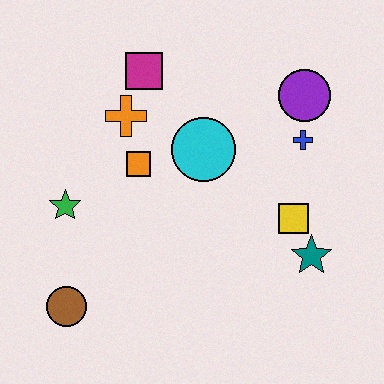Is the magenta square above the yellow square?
Yes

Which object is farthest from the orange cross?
The teal star is farthest from the orange cross.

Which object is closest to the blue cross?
The purple circle is closest to the blue cross.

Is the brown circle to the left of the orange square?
Yes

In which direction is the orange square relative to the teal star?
The orange square is to the left of the teal star.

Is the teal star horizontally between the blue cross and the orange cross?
No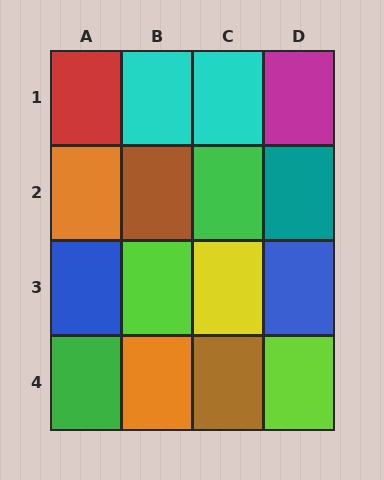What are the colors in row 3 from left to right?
Blue, lime, yellow, blue.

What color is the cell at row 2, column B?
Brown.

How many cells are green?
2 cells are green.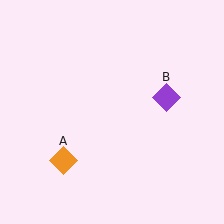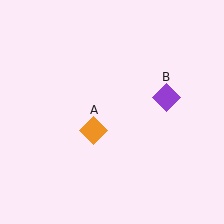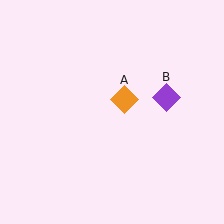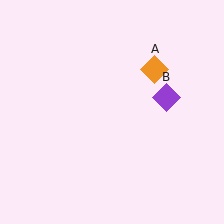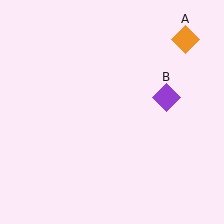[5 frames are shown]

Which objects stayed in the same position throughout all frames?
Purple diamond (object B) remained stationary.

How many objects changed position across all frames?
1 object changed position: orange diamond (object A).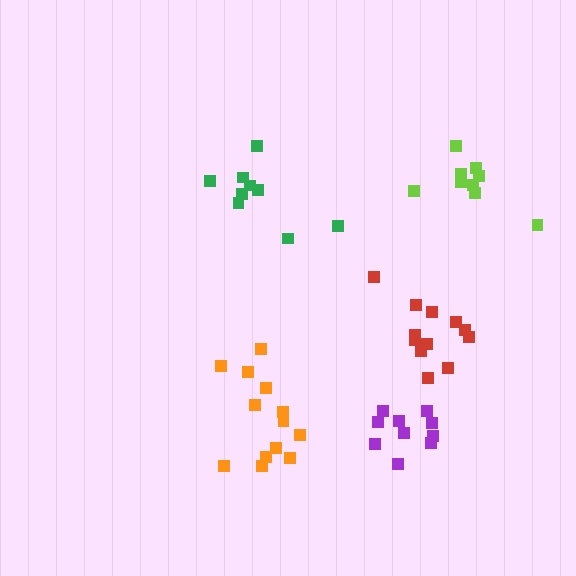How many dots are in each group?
Group 1: 10 dots, Group 2: 9 dots, Group 3: 9 dots, Group 4: 13 dots, Group 5: 12 dots (53 total).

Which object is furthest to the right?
The lime cluster is rightmost.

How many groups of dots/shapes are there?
There are 5 groups.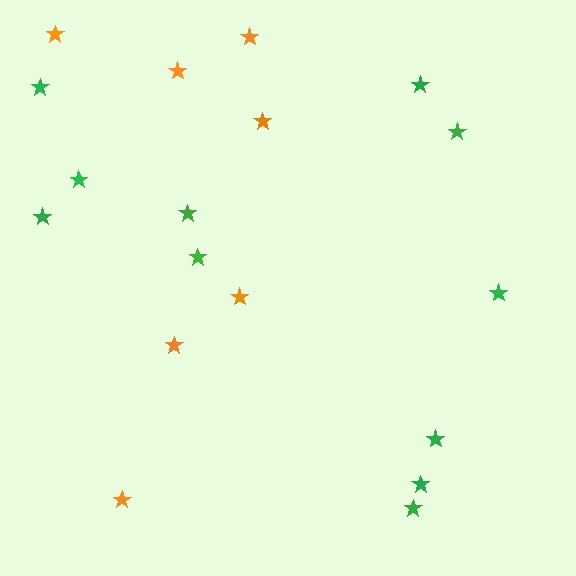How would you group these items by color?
There are 2 groups: one group of orange stars (7) and one group of green stars (11).